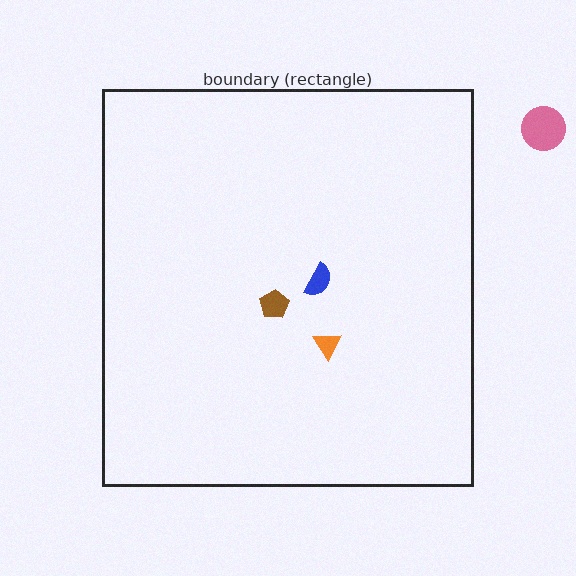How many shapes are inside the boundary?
3 inside, 1 outside.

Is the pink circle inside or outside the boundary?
Outside.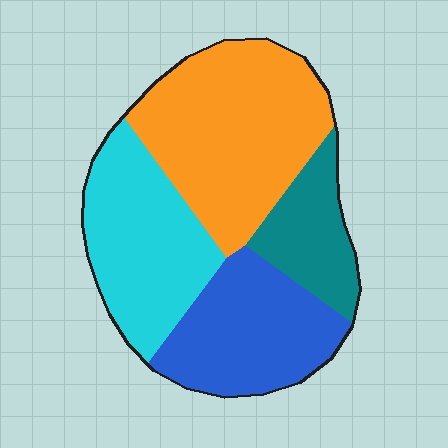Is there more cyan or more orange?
Orange.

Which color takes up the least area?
Teal, at roughly 15%.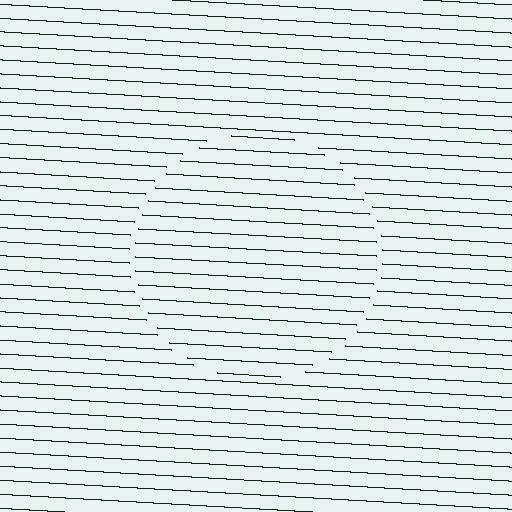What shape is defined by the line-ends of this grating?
An illusory circle. The interior of the shape contains the same grating, shifted by half a period — the contour is defined by the phase discontinuity where line-ends from the inner and outer gratings abut.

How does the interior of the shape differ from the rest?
The interior of the shape contains the same grating, shifted by half a period — the contour is defined by the phase discontinuity where line-ends from the inner and outer gratings abut.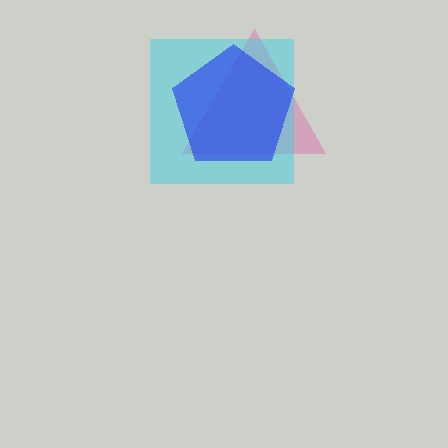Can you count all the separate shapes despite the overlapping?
Yes, there are 3 separate shapes.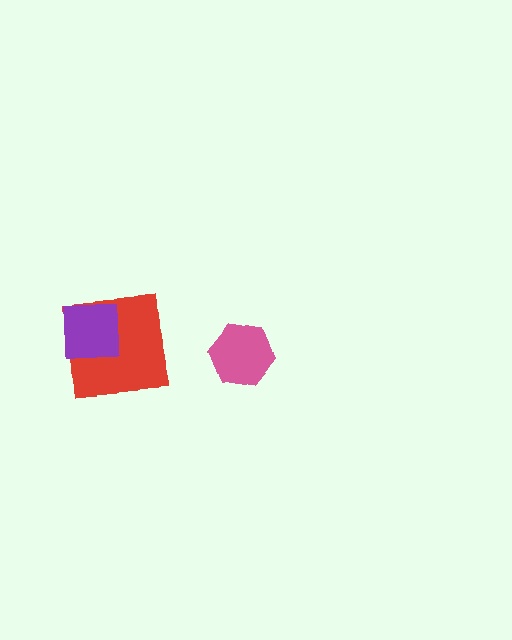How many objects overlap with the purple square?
1 object overlaps with the purple square.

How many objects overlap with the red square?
1 object overlaps with the red square.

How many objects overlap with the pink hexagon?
0 objects overlap with the pink hexagon.